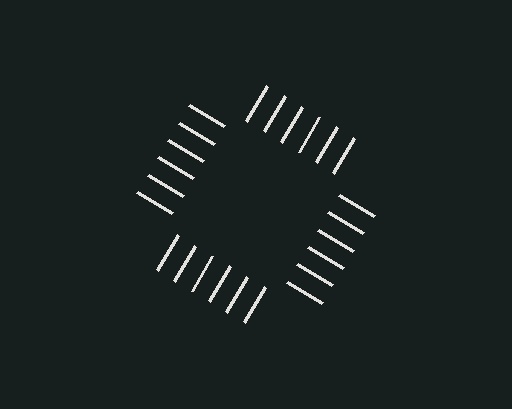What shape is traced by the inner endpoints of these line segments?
An illusory square — the line segments terminate on its edges but no continuous stroke is drawn.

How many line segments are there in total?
24 — 6 along each of the 4 edges.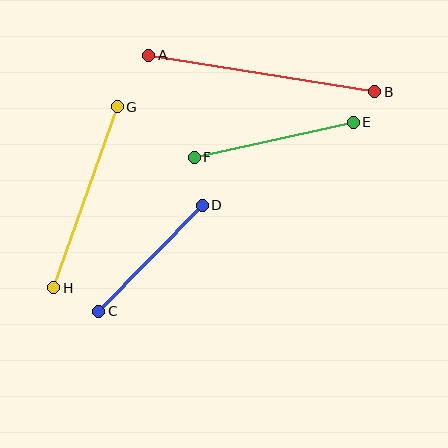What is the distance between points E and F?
The distance is approximately 162 pixels.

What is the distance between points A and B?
The distance is approximately 229 pixels.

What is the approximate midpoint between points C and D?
The midpoint is at approximately (151, 258) pixels.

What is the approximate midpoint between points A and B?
The midpoint is at approximately (262, 73) pixels.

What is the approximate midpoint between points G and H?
The midpoint is at approximately (85, 197) pixels.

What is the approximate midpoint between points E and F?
The midpoint is at approximately (274, 140) pixels.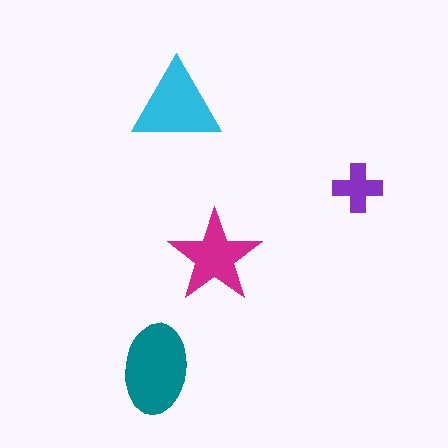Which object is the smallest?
The purple cross.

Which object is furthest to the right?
The purple cross is rightmost.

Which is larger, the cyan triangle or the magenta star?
The cyan triangle.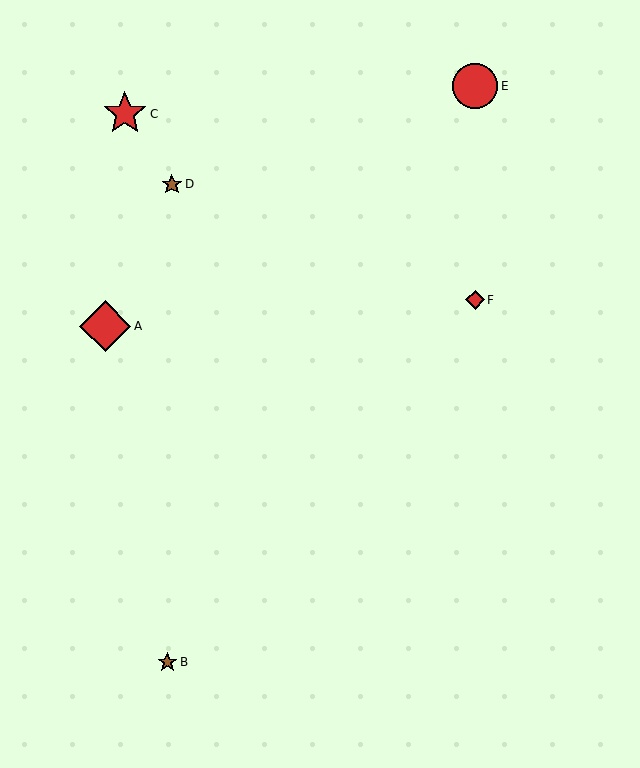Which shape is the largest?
The red diamond (labeled A) is the largest.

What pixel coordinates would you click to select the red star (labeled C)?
Click at (125, 114) to select the red star C.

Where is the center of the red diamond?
The center of the red diamond is at (475, 300).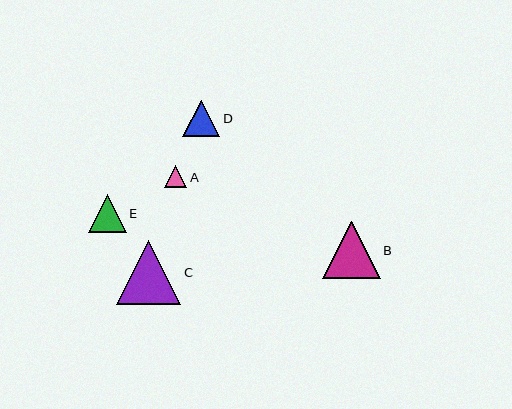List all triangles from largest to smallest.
From largest to smallest: C, B, E, D, A.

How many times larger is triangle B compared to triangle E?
Triangle B is approximately 1.5 times the size of triangle E.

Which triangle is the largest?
Triangle C is the largest with a size of approximately 64 pixels.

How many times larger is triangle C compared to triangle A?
Triangle C is approximately 2.9 times the size of triangle A.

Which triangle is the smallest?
Triangle A is the smallest with a size of approximately 22 pixels.